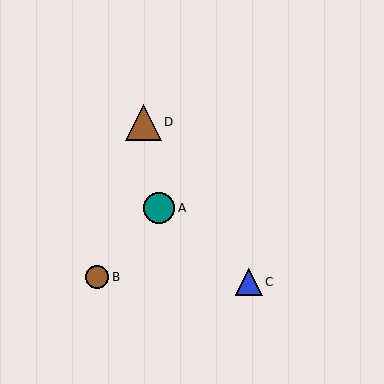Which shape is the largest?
The brown triangle (labeled D) is the largest.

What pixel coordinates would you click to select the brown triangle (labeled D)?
Click at (143, 122) to select the brown triangle D.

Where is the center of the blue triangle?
The center of the blue triangle is at (249, 282).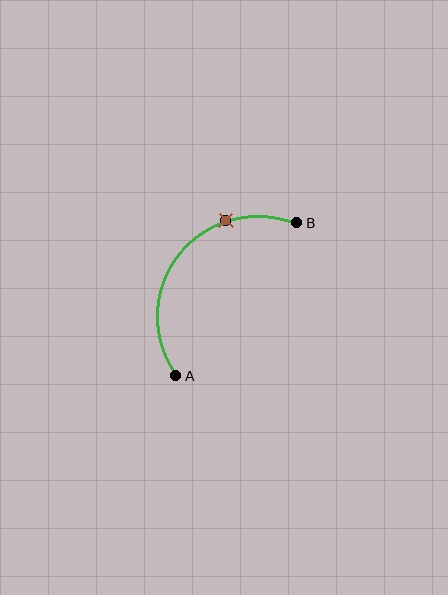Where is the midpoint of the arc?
The arc midpoint is the point on the curve farthest from the straight line joining A and B. It sits above and to the left of that line.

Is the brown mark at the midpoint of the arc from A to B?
No. The brown mark lies on the arc but is closer to endpoint B. The arc midpoint would be at the point on the curve equidistant along the arc from both A and B.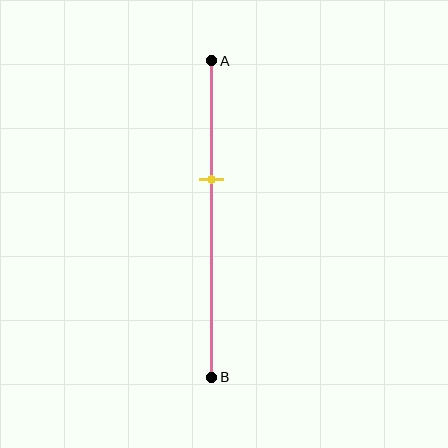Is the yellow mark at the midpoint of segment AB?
No, the mark is at about 40% from A, not at the 50% midpoint.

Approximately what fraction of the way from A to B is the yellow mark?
The yellow mark is approximately 40% of the way from A to B.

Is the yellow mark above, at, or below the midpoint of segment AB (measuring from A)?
The yellow mark is above the midpoint of segment AB.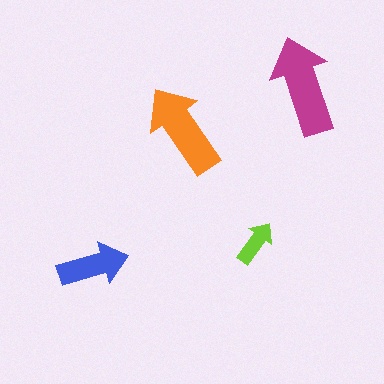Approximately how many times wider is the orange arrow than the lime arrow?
About 2 times wider.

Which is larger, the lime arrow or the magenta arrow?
The magenta one.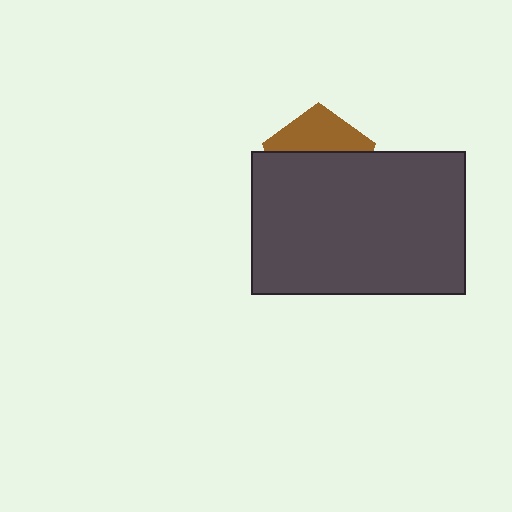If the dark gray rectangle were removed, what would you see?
You would see the complete brown pentagon.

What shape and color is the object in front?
The object in front is a dark gray rectangle.